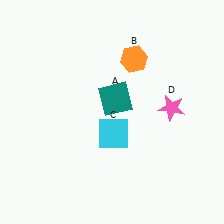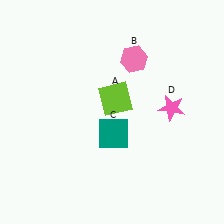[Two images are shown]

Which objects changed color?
A changed from teal to lime. B changed from orange to pink. C changed from cyan to teal.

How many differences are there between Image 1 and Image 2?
There are 3 differences between the two images.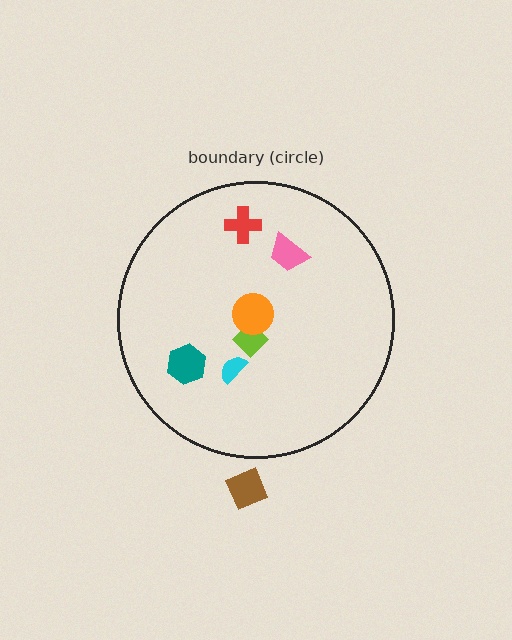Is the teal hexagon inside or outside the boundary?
Inside.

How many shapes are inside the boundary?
6 inside, 1 outside.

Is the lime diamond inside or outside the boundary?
Inside.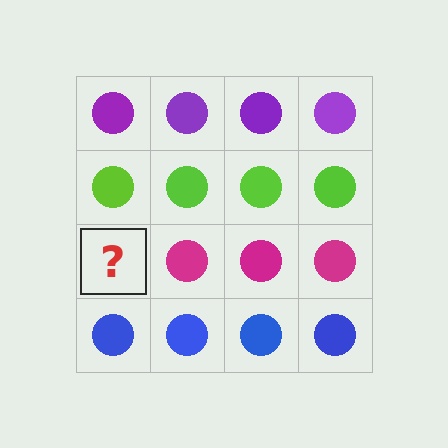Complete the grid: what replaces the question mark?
The question mark should be replaced with a magenta circle.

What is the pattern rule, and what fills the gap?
The rule is that each row has a consistent color. The gap should be filled with a magenta circle.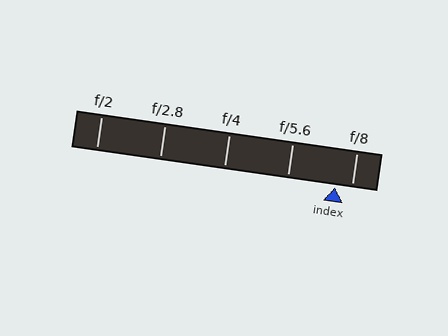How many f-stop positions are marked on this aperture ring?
There are 5 f-stop positions marked.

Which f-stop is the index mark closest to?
The index mark is closest to f/8.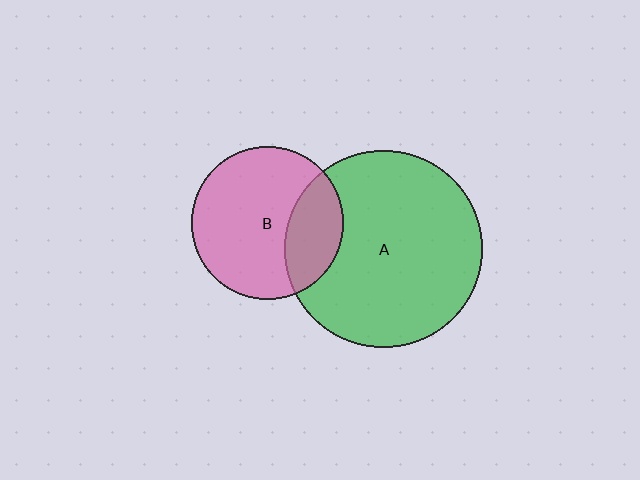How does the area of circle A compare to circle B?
Approximately 1.7 times.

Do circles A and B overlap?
Yes.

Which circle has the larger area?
Circle A (green).